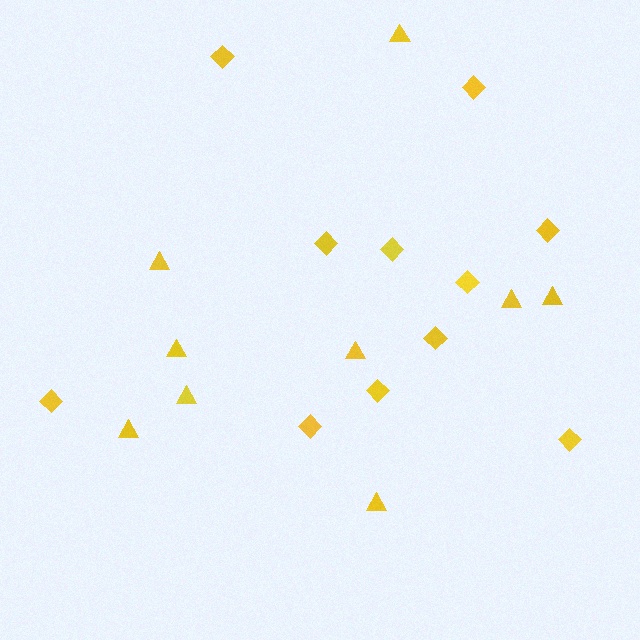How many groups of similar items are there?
There are 2 groups: one group of diamonds (11) and one group of triangles (9).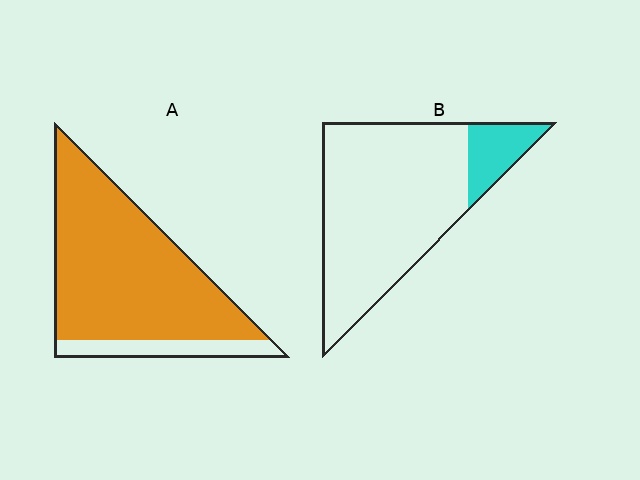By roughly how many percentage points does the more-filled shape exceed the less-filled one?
By roughly 70 percentage points (A over B).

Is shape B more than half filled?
No.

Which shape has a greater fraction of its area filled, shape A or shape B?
Shape A.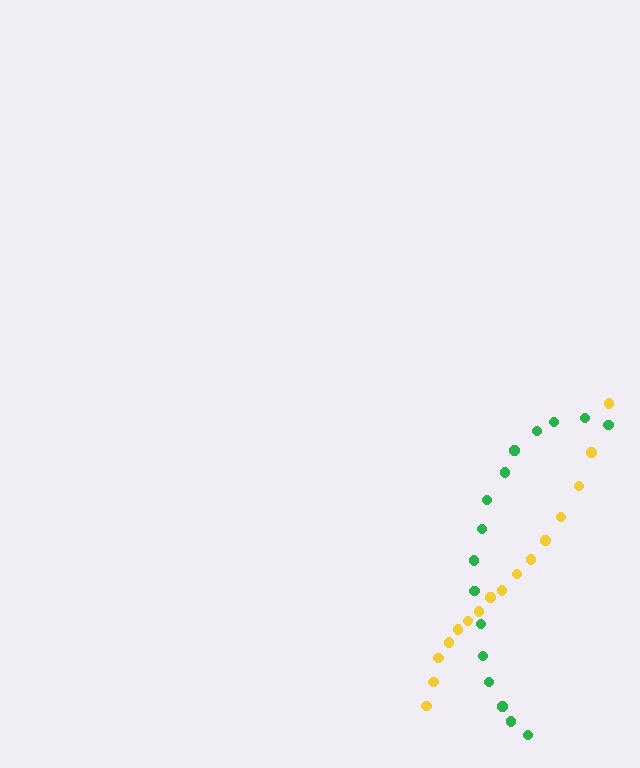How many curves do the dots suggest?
There are 2 distinct paths.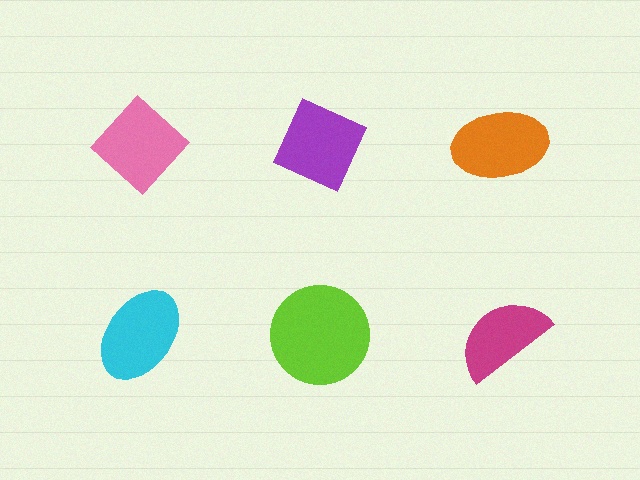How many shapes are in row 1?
3 shapes.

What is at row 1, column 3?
An orange ellipse.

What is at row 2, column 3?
A magenta semicircle.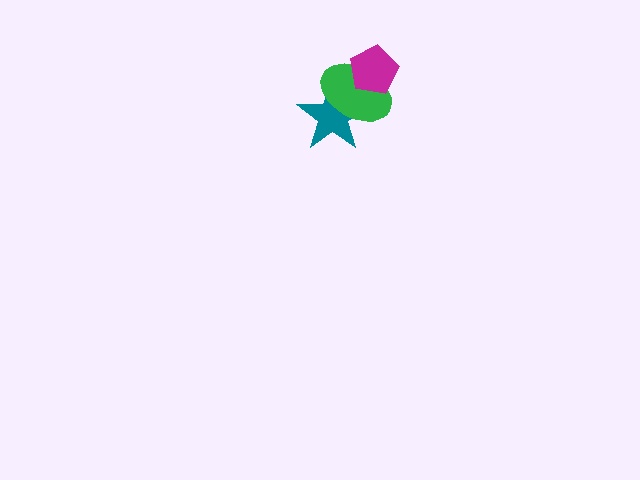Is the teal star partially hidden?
Yes, it is partially covered by another shape.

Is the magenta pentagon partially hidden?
No, no other shape covers it.